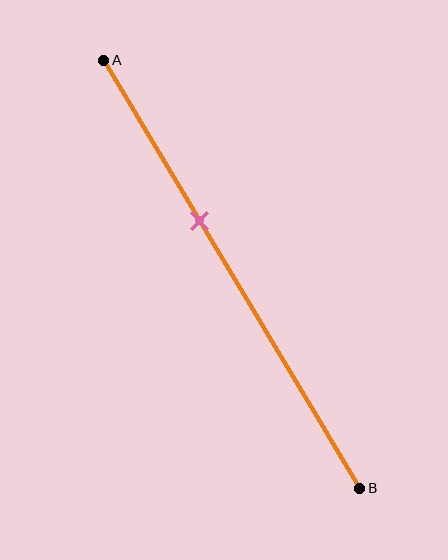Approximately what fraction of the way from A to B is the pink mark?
The pink mark is approximately 40% of the way from A to B.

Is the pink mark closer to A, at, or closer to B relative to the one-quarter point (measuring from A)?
The pink mark is closer to point B than the one-quarter point of segment AB.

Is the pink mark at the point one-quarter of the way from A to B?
No, the mark is at about 40% from A, not at the 25% one-quarter point.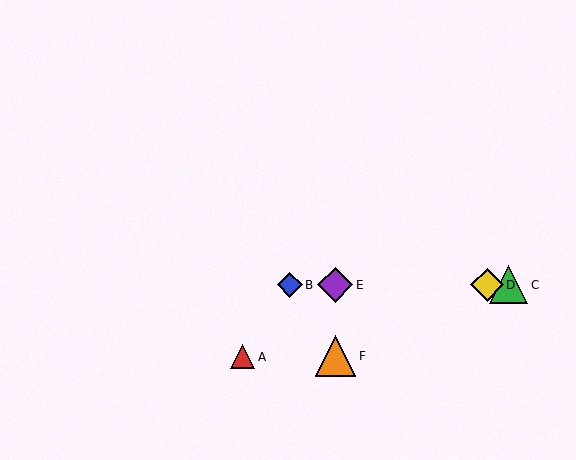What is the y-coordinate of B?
Object B is at y≈285.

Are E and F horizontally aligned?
No, E is at y≈285 and F is at y≈356.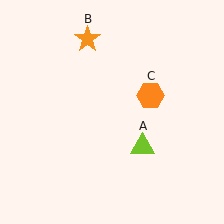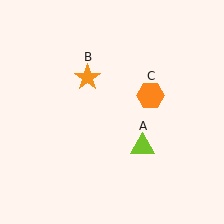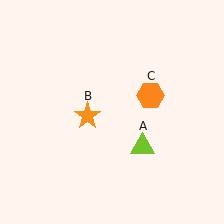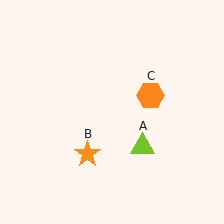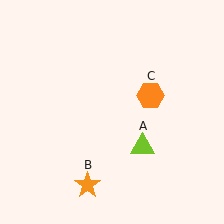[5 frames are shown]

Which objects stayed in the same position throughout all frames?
Lime triangle (object A) and orange hexagon (object C) remained stationary.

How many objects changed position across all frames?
1 object changed position: orange star (object B).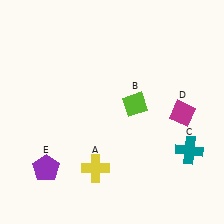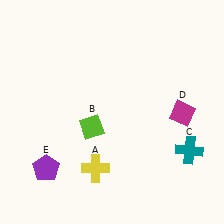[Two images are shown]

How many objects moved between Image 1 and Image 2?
1 object moved between the two images.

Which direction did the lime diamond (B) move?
The lime diamond (B) moved left.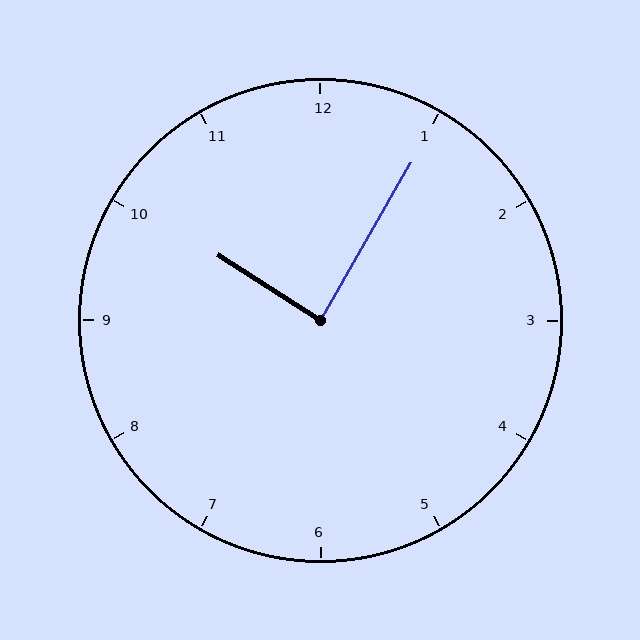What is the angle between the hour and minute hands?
Approximately 88 degrees.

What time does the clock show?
10:05.